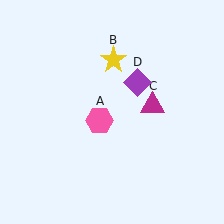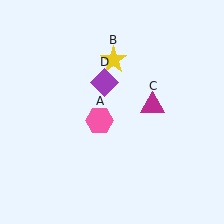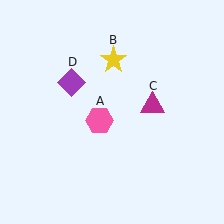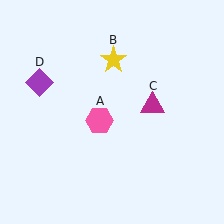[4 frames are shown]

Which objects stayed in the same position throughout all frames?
Pink hexagon (object A) and yellow star (object B) and magenta triangle (object C) remained stationary.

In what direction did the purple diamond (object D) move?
The purple diamond (object D) moved left.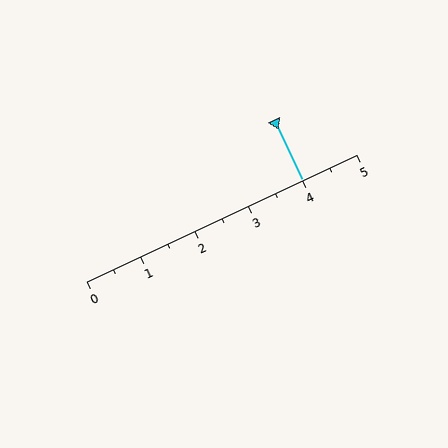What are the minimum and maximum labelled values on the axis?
The axis runs from 0 to 5.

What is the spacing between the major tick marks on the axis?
The major ticks are spaced 1 apart.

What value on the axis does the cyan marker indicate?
The marker indicates approximately 4.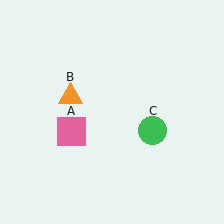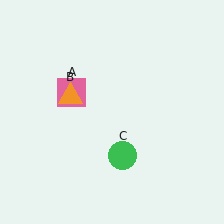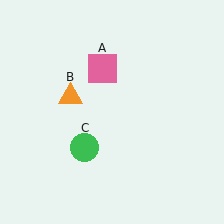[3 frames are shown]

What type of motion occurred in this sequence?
The pink square (object A), green circle (object C) rotated clockwise around the center of the scene.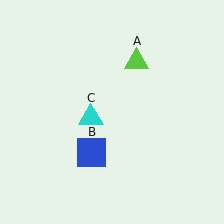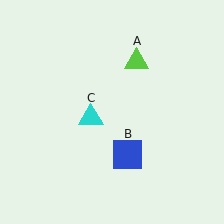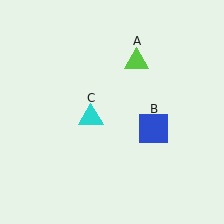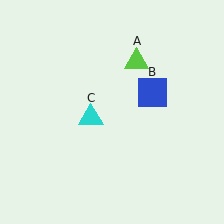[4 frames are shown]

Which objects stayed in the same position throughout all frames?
Lime triangle (object A) and cyan triangle (object C) remained stationary.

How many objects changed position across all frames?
1 object changed position: blue square (object B).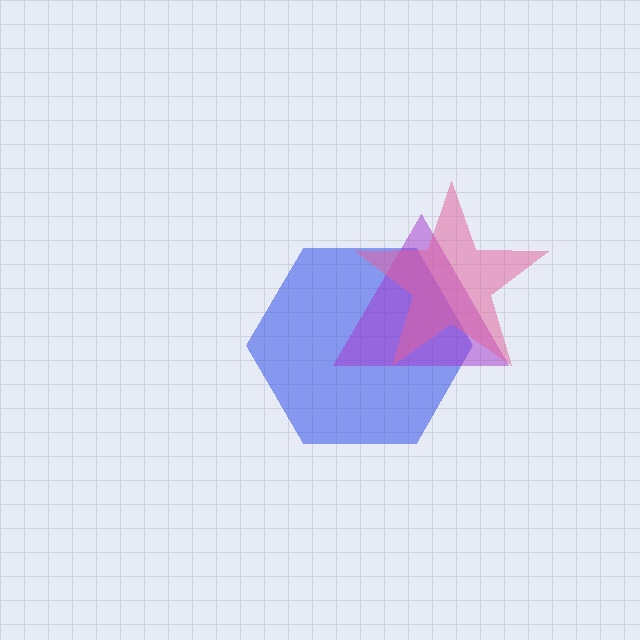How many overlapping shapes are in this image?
There are 3 overlapping shapes in the image.